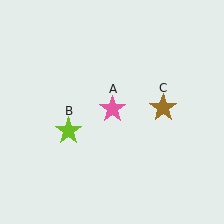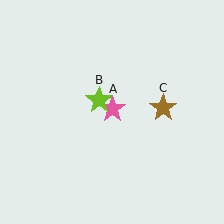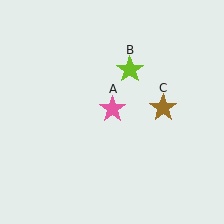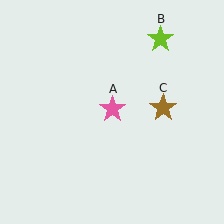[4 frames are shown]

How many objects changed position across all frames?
1 object changed position: lime star (object B).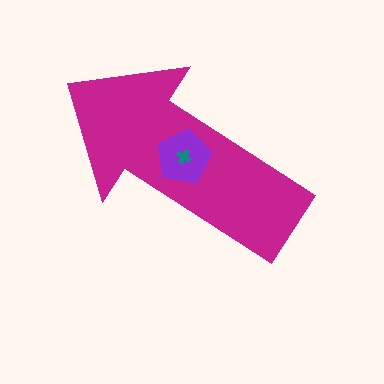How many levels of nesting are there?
3.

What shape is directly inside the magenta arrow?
The purple pentagon.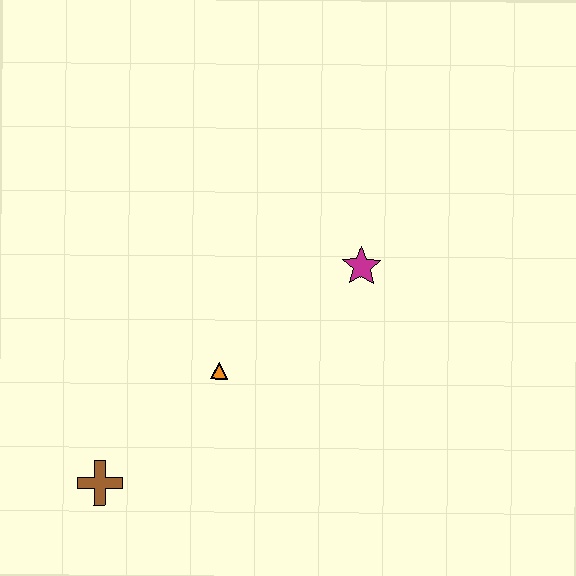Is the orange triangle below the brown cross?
No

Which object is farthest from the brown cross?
The magenta star is farthest from the brown cross.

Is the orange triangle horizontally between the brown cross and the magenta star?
Yes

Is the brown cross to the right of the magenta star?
No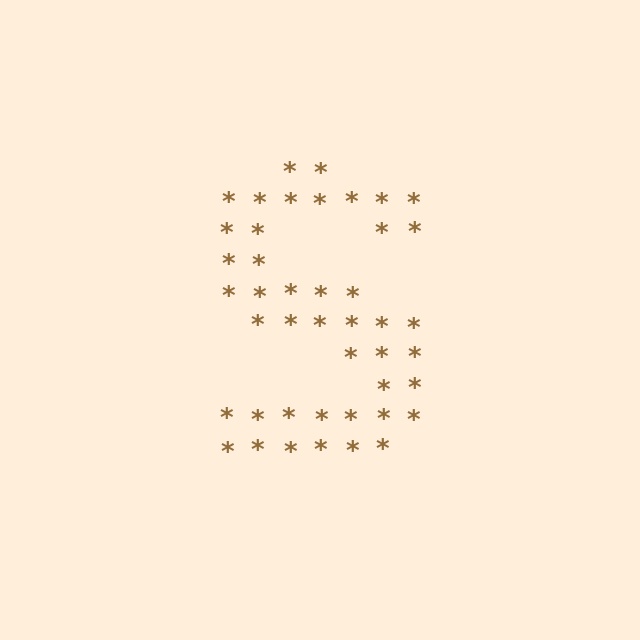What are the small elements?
The small elements are asterisks.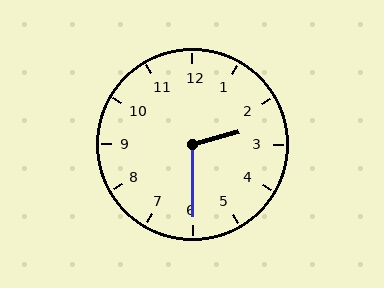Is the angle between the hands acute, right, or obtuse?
It is obtuse.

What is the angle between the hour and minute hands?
Approximately 105 degrees.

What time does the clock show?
2:30.